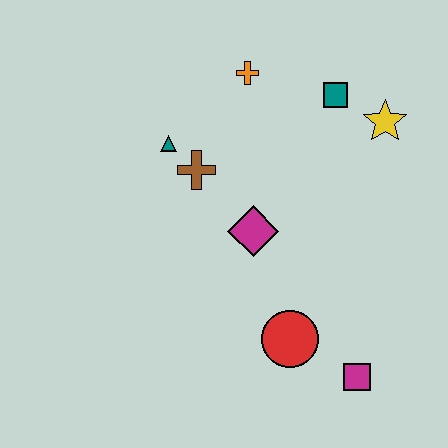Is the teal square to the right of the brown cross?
Yes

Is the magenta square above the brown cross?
No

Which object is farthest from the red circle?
The orange cross is farthest from the red circle.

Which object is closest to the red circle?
The magenta square is closest to the red circle.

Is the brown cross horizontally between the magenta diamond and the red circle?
No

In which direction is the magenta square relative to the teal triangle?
The magenta square is below the teal triangle.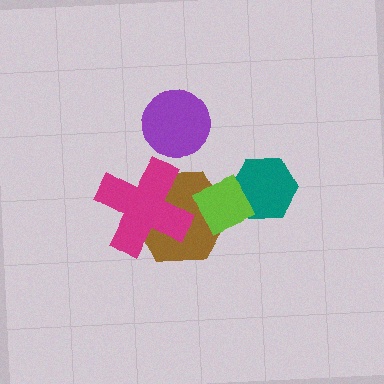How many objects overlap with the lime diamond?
2 objects overlap with the lime diamond.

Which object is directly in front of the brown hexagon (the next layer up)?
The magenta cross is directly in front of the brown hexagon.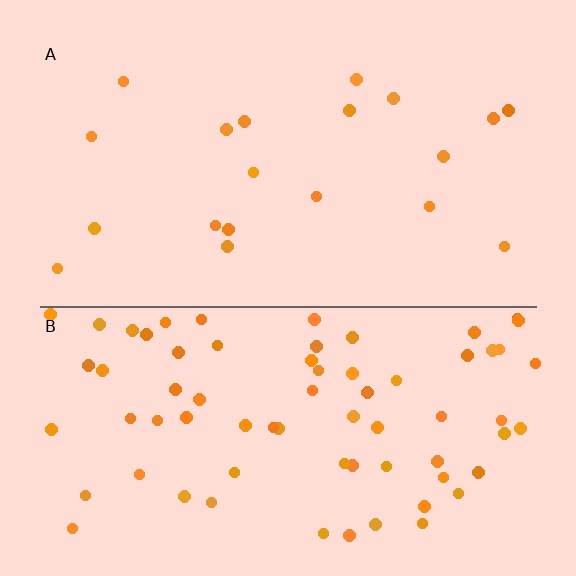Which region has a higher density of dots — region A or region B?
B (the bottom).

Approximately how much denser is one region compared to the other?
Approximately 3.6× — region B over region A.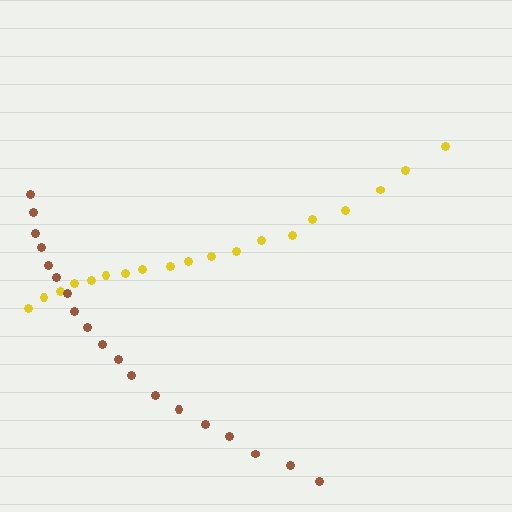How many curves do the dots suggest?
There are 2 distinct paths.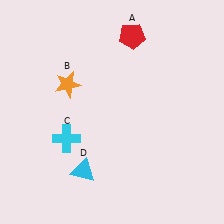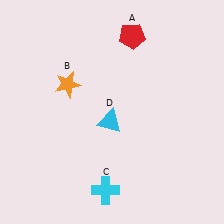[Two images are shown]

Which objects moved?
The objects that moved are: the cyan cross (C), the cyan triangle (D).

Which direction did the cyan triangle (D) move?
The cyan triangle (D) moved up.